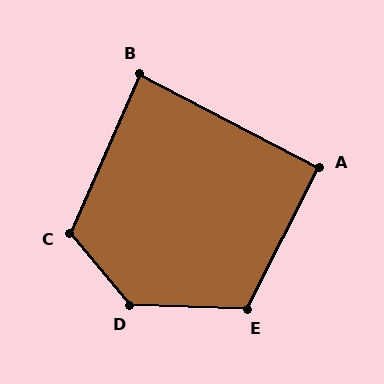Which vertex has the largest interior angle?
D, at approximately 132 degrees.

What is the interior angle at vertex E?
Approximately 115 degrees (obtuse).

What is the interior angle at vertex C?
Approximately 116 degrees (obtuse).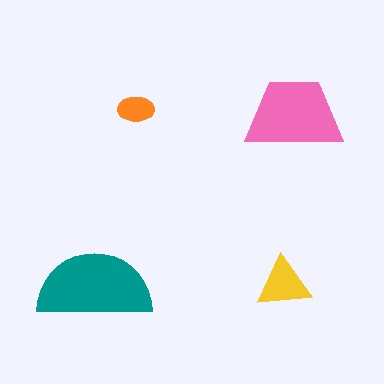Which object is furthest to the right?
The pink trapezoid is rightmost.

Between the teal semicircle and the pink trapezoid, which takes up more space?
The teal semicircle.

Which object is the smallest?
The orange ellipse.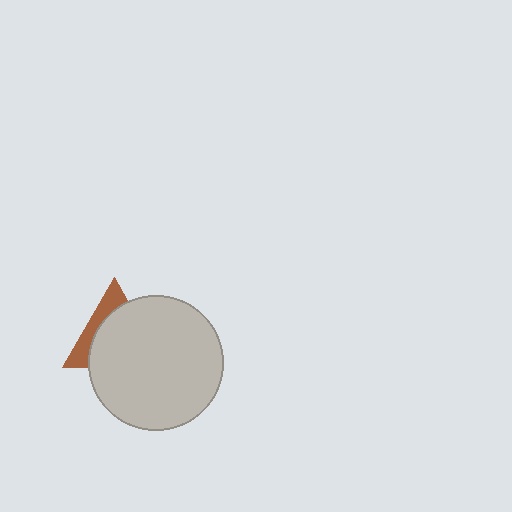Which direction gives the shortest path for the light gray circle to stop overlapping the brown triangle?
Moving toward the lower-right gives the shortest separation.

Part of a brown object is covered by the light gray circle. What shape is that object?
It is a triangle.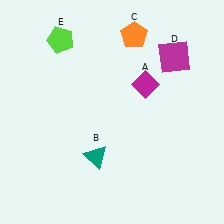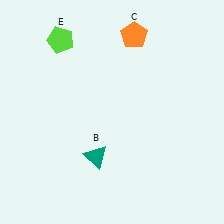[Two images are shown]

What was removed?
The magenta diamond (A), the magenta square (D) were removed in Image 2.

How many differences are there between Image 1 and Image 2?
There are 2 differences between the two images.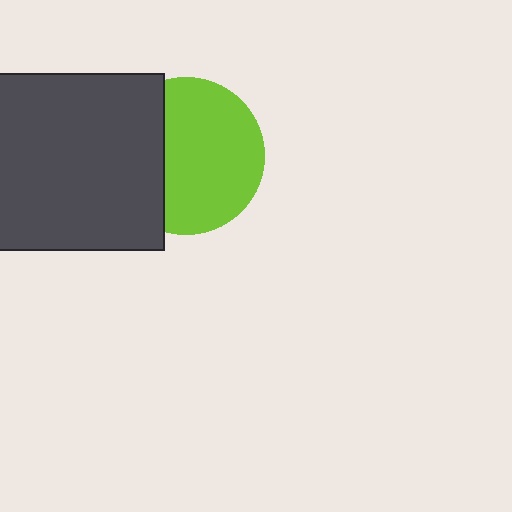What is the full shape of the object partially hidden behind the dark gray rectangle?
The partially hidden object is a lime circle.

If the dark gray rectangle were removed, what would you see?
You would see the complete lime circle.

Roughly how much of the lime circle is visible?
Most of it is visible (roughly 66%).